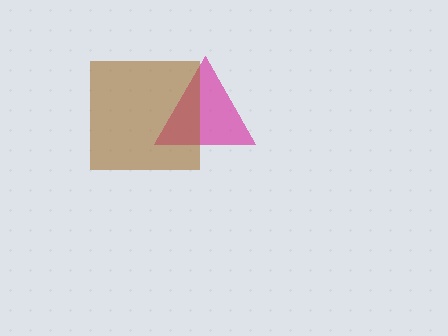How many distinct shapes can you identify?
There are 2 distinct shapes: a magenta triangle, a brown square.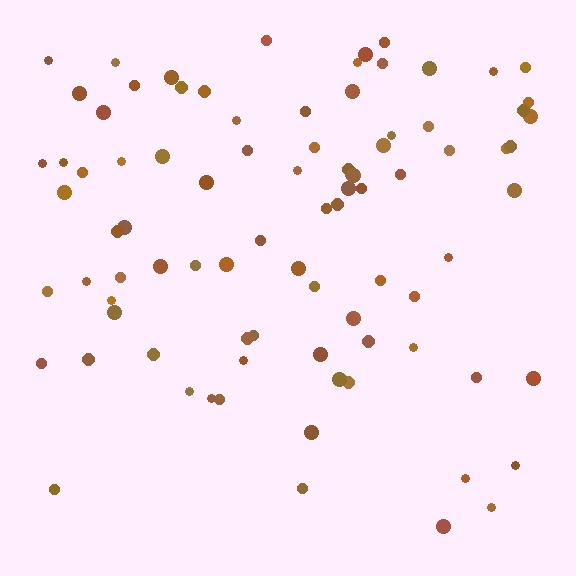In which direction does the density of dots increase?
From bottom to top, with the top side densest.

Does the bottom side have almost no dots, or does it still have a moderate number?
Still a moderate number, just noticeably fewer than the top.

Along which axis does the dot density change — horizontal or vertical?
Vertical.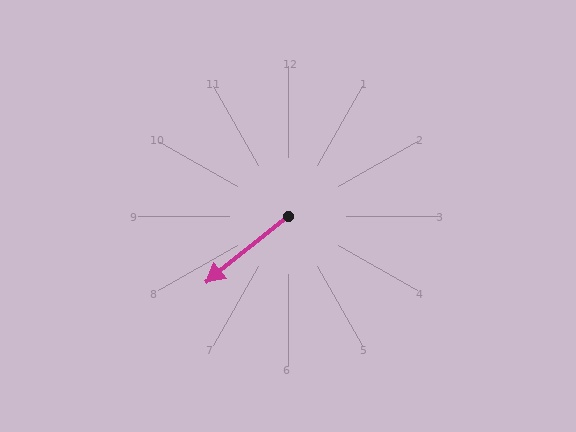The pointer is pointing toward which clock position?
Roughly 8 o'clock.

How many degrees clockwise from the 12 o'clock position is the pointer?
Approximately 231 degrees.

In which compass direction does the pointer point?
Southwest.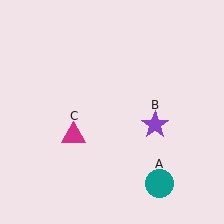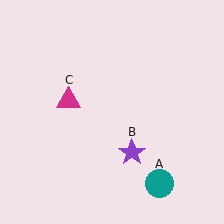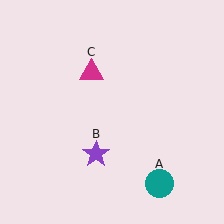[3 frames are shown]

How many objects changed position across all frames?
2 objects changed position: purple star (object B), magenta triangle (object C).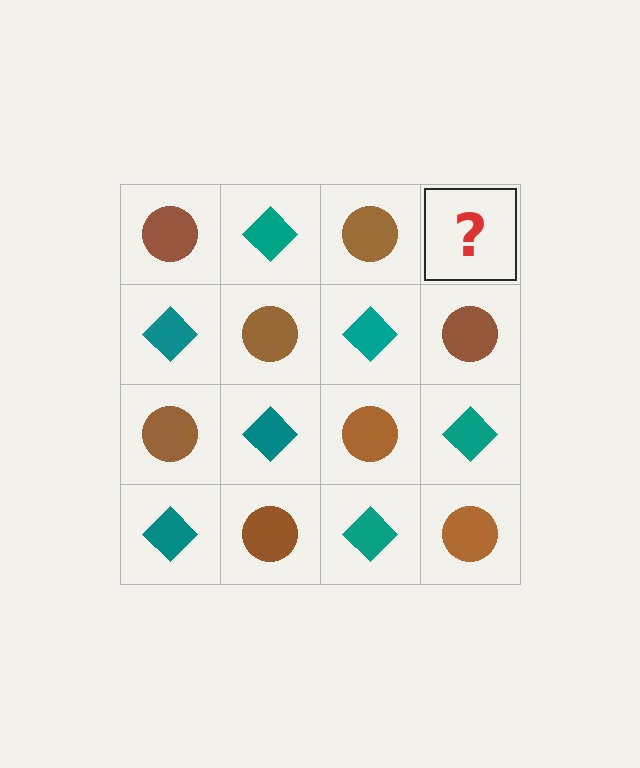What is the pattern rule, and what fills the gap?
The rule is that it alternates brown circle and teal diamond in a checkerboard pattern. The gap should be filled with a teal diamond.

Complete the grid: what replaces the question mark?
The question mark should be replaced with a teal diamond.